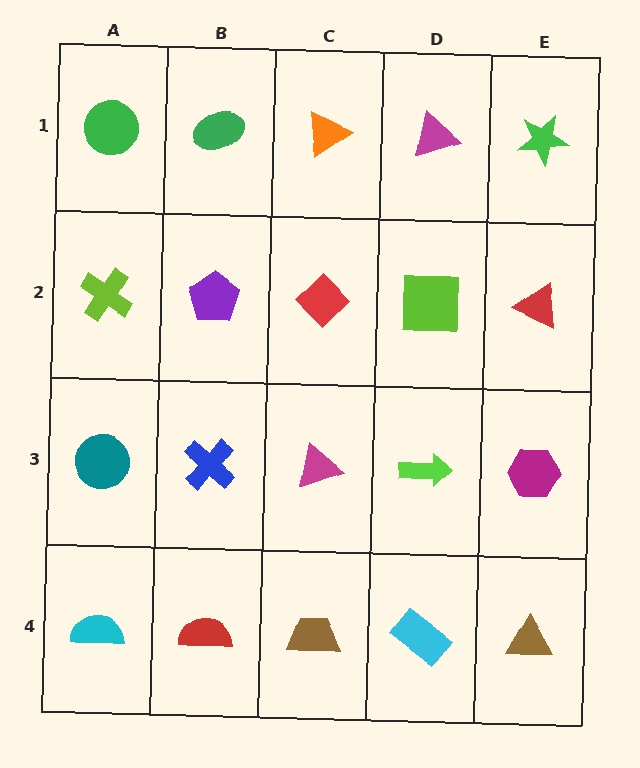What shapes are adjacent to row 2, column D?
A magenta triangle (row 1, column D), a lime arrow (row 3, column D), a red diamond (row 2, column C), a red triangle (row 2, column E).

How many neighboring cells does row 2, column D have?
4.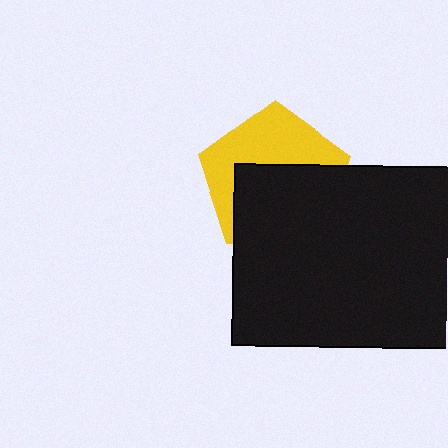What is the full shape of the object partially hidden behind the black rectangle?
The partially hidden object is a yellow pentagon.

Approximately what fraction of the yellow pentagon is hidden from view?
Roughly 53% of the yellow pentagon is hidden behind the black rectangle.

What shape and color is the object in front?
The object in front is a black rectangle.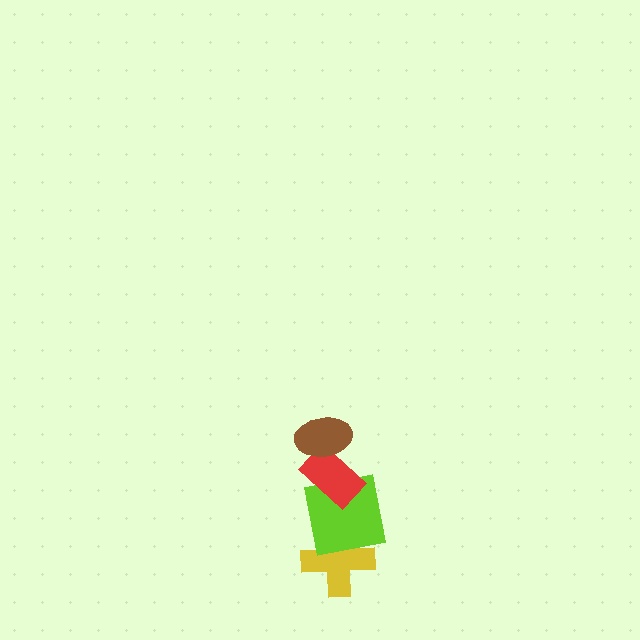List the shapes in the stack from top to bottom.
From top to bottom: the brown ellipse, the red rectangle, the lime square, the yellow cross.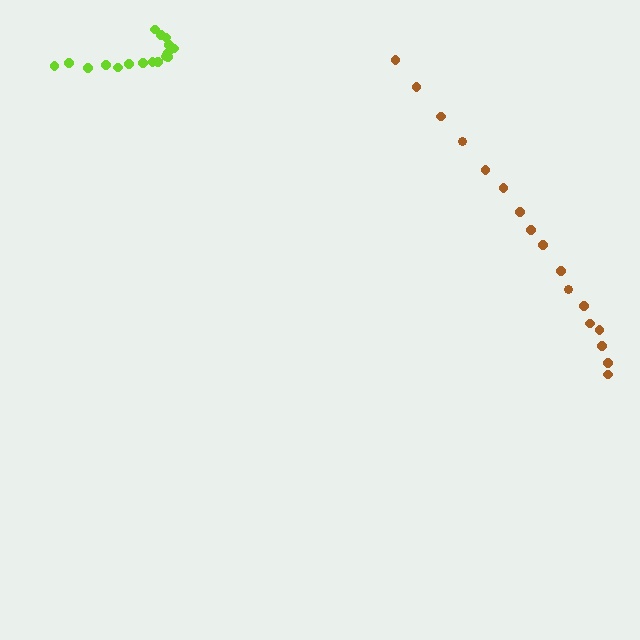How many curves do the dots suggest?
There are 2 distinct paths.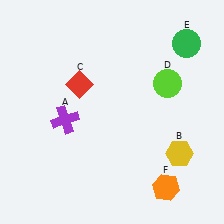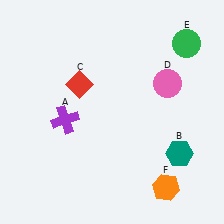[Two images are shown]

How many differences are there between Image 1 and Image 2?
There are 2 differences between the two images.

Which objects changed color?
B changed from yellow to teal. D changed from lime to pink.